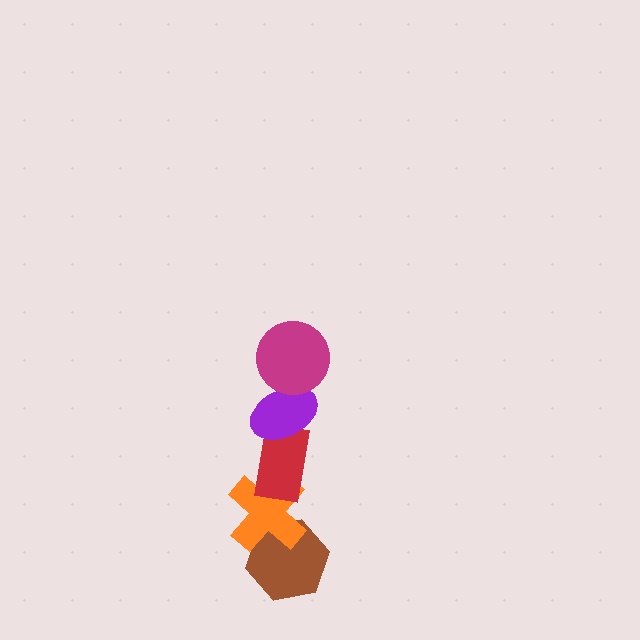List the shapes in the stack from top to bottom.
From top to bottom: the magenta circle, the purple ellipse, the red rectangle, the orange cross, the brown hexagon.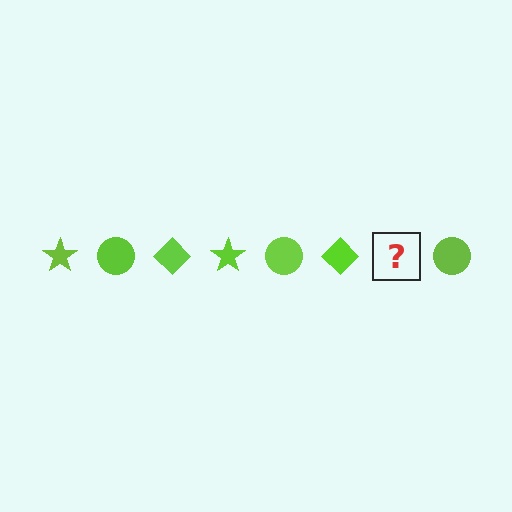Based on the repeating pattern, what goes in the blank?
The blank should be a lime star.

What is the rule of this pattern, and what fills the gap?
The rule is that the pattern cycles through star, circle, diamond shapes in lime. The gap should be filled with a lime star.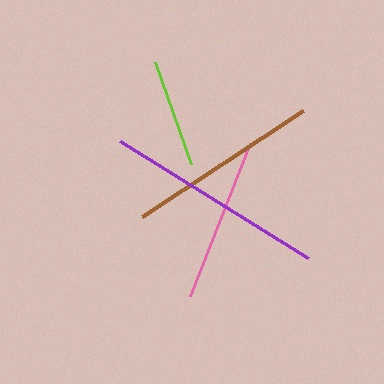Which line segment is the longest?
The purple line is the longest at approximately 221 pixels.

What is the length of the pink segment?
The pink segment is approximately 164 pixels long.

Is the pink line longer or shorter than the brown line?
The brown line is longer than the pink line.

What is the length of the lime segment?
The lime segment is approximately 108 pixels long.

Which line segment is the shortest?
The lime line is the shortest at approximately 108 pixels.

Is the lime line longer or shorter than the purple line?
The purple line is longer than the lime line.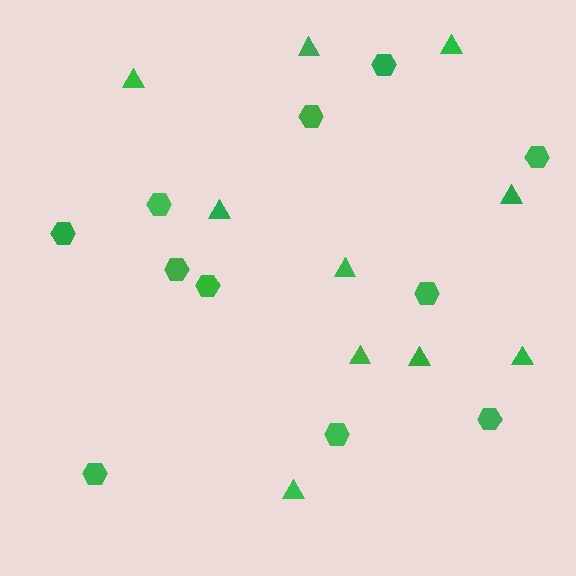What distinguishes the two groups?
There are 2 groups: one group of triangles (10) and one group of hexagons (11).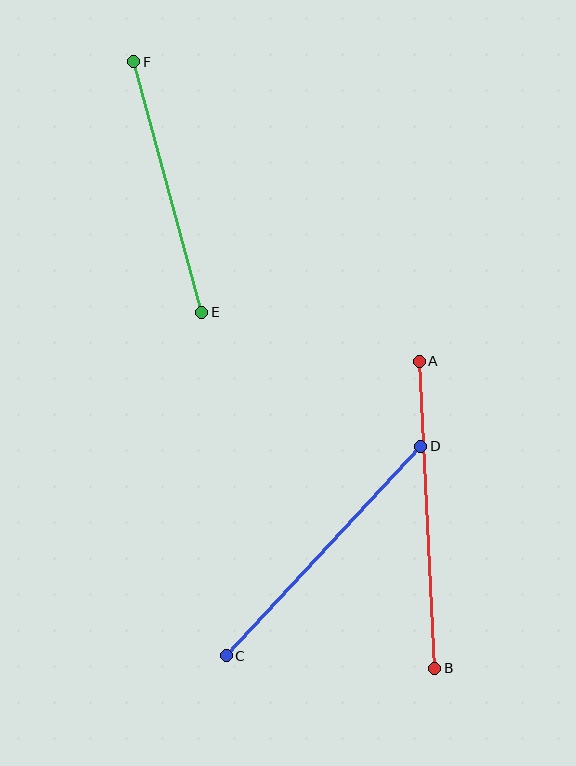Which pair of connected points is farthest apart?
Points A and B are farthest apart.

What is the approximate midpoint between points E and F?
The midpoint is at approximately (168, 187) pixels.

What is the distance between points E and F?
The distance is approximately 259 pixels.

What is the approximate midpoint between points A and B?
The midpoint is at approximately (427, 515) pixels.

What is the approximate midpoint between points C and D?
The midpoint is at approximately (323, 551) pixels.